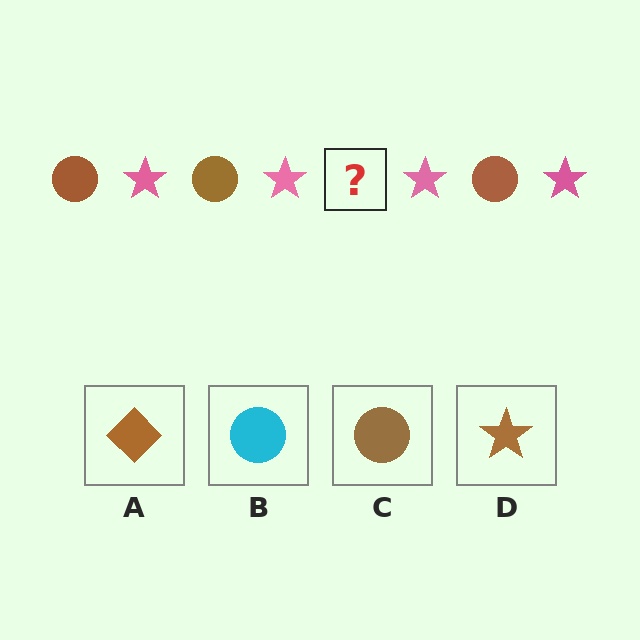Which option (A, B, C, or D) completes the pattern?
C.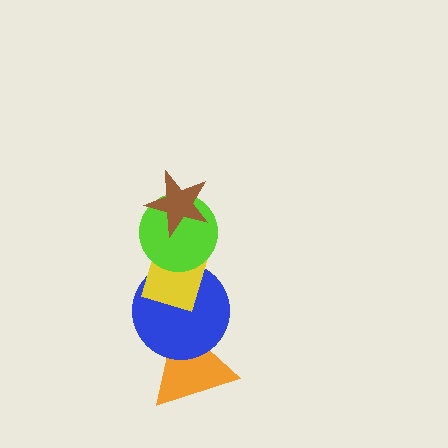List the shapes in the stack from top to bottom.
From top to bottom: the brown star, the lime circle, the yellow rectangle, the blue circle, the orange triangle.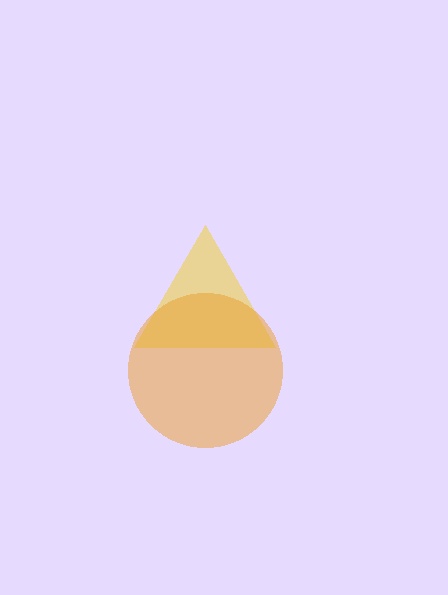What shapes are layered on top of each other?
The layered shapes are: a yellow triangle, an orange circle.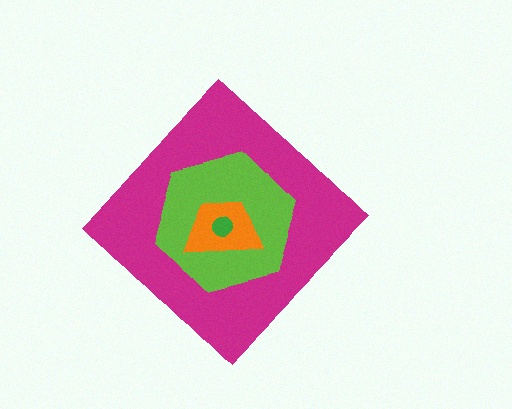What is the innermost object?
The green circle.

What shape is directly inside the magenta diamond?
The lime hexagon.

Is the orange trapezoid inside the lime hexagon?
Yes.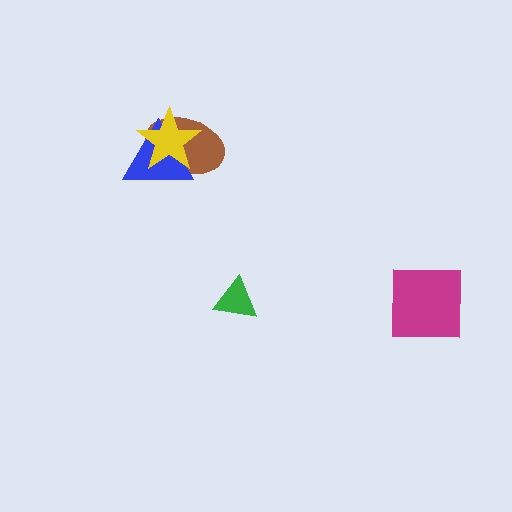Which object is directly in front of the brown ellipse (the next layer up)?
The blue triangle is directly in front of the brown ellipse.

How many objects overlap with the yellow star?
2 objects overlap with the yellow star.